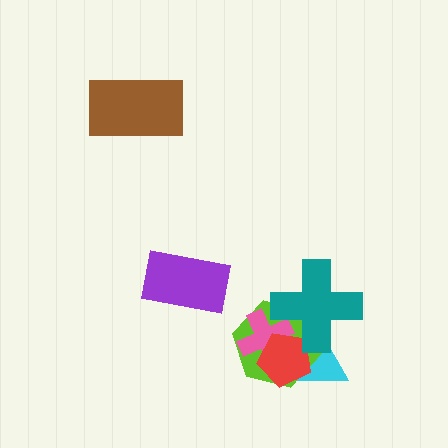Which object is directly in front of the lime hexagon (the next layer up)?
The pink cross is directly in front of the lime hexagon.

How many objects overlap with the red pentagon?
4 objects overlap with the red pentagon.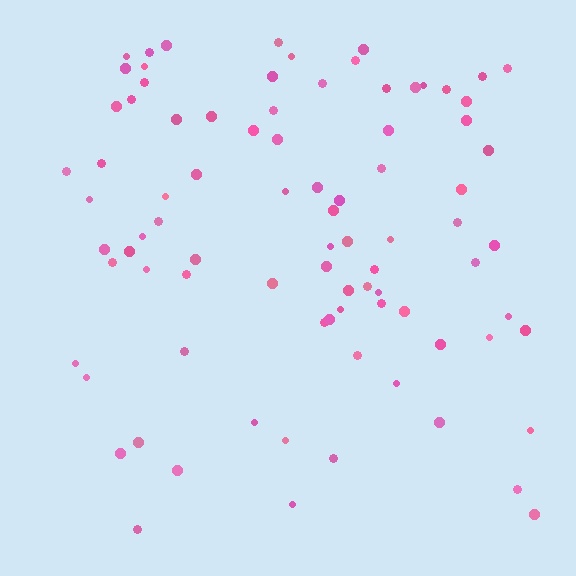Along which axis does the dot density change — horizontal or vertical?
Vertical.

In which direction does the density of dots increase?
From bottom to top, with the top side densest.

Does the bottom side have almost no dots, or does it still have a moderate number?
Still a moderate number, just noticeably fewer than the top.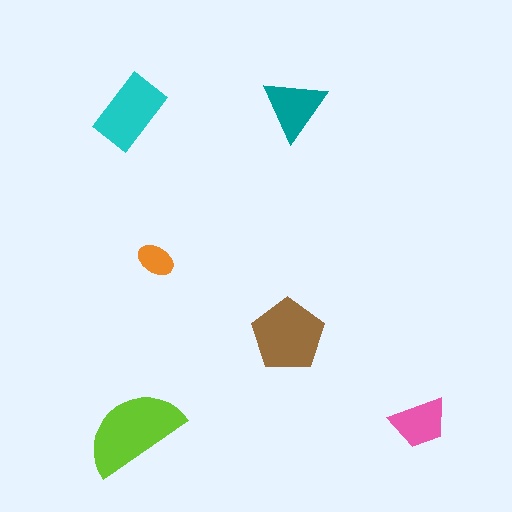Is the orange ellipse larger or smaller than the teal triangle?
Smaller.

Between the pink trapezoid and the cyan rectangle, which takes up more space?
The cyan rectangle.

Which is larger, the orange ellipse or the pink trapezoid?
The pink trapezoid.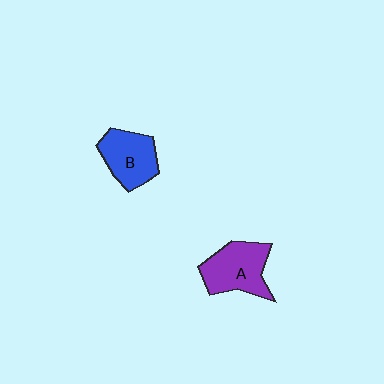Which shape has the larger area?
Shape A (purple).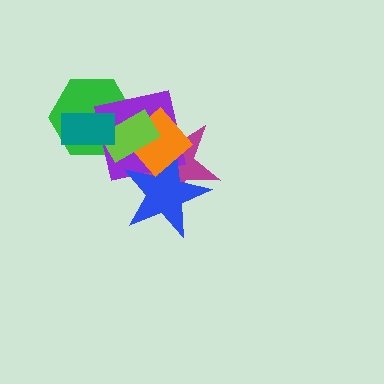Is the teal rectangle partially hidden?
No, no other shape covers it.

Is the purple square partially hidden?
Yes, it is partially covered by another shape.